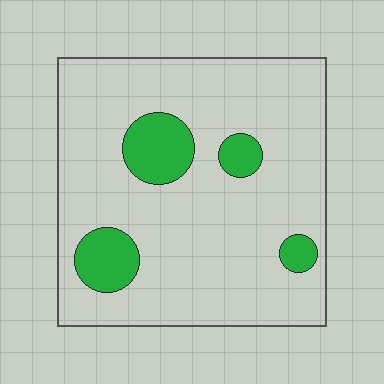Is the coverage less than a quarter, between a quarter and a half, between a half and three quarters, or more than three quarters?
Less than a quarter.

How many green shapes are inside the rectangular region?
4.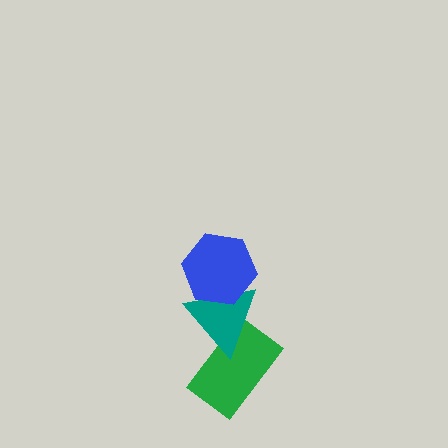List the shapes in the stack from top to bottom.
From top to bottom: the blue hexagon, the teal triangle, the green rectangle.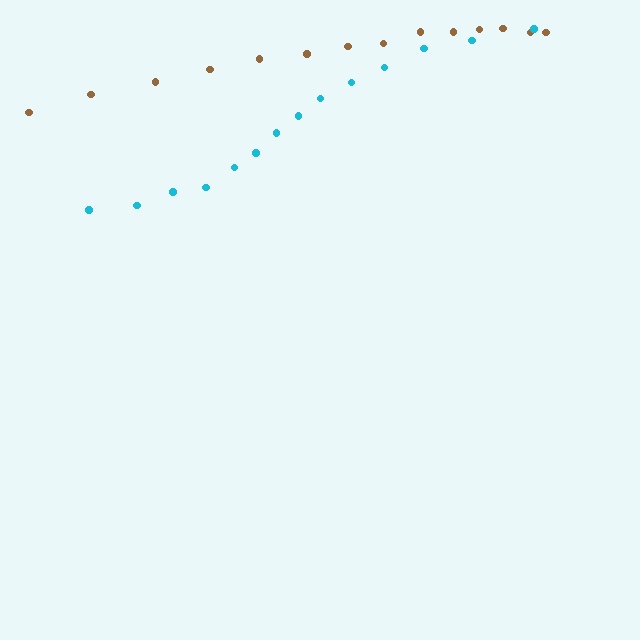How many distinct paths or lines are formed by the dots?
There are 2 distinct paths.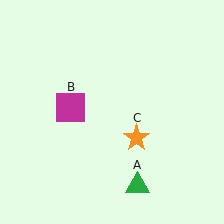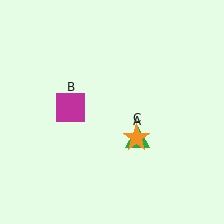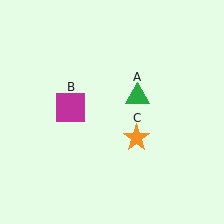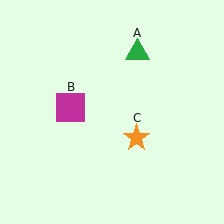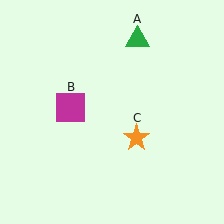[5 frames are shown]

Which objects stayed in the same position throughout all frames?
Magenta square (object B) and orange star (object C) remained stationary.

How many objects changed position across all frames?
1 object changed position: green triangle (object A).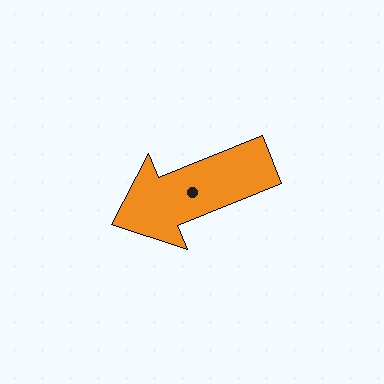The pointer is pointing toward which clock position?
Roughly 8 o'clock.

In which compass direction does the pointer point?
West.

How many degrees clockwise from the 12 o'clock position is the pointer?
Approximately 248 degrees.